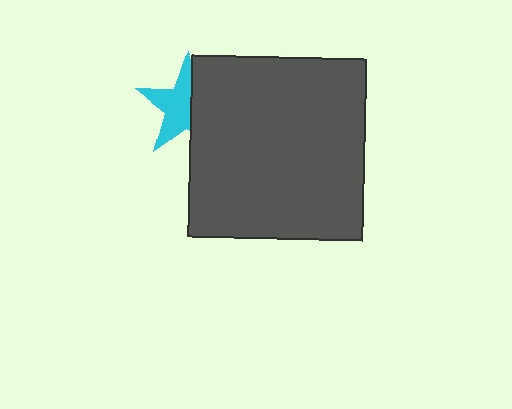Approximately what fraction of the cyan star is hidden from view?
Roughly 44% of the cyan star is hidden behind the dark gray rectangle.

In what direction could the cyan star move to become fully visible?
The cyan star could move left. That would shift it out from behind the dark gray rectangle entirely.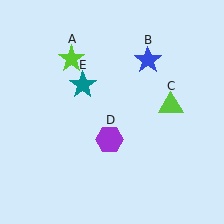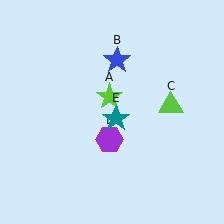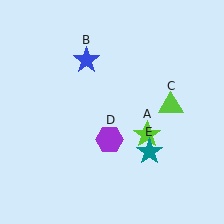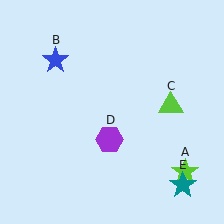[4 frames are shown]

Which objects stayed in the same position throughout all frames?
Lime triangle (object C) and purple hexagon (object D) remained stationary.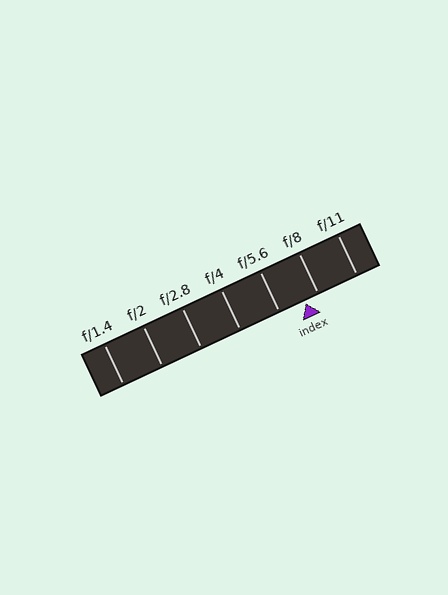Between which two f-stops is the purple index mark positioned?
The index mark is between f/5.6 and f/8.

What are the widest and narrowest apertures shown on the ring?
The widest aperture shown is f/1.4 and the narrowest is f/11.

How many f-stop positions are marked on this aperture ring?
There are 7 f-stop positions marked.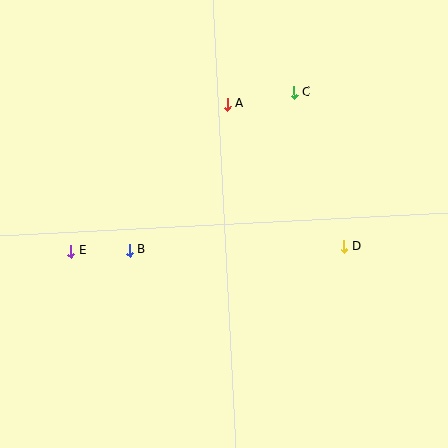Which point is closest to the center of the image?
Point B at (129, 250) is closest to the center.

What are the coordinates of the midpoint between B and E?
The midpoint between B and E is at (100, 251).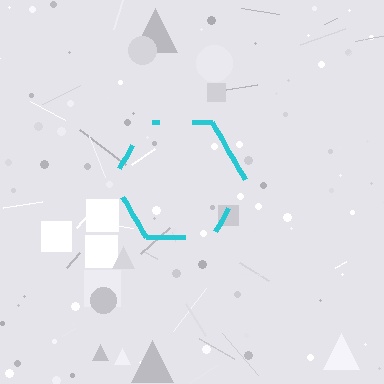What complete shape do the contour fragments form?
The contour fragments form a hexagon.